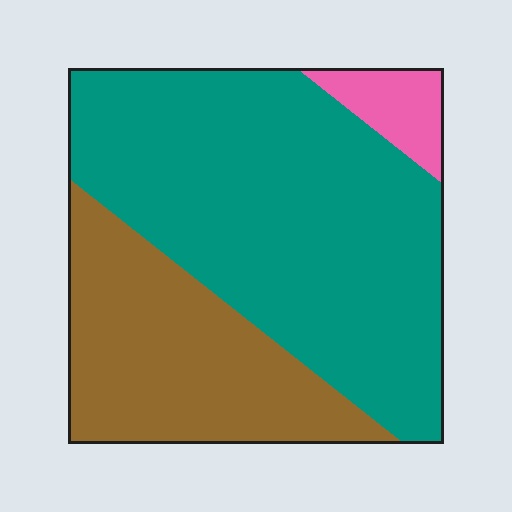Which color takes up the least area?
Pink, at roughly 5%.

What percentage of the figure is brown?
Brown covers 32% of the figure.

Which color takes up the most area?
Teal, at roughly 60%.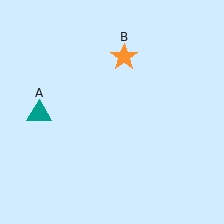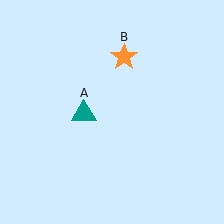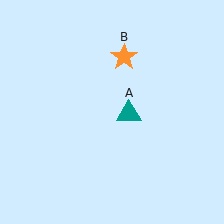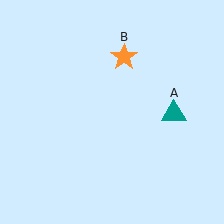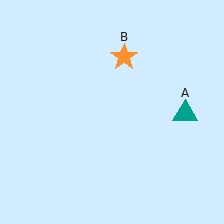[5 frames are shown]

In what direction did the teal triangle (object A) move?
The teal triangle (object A) moved right.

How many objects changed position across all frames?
1 object changed position: teal triangle (object A).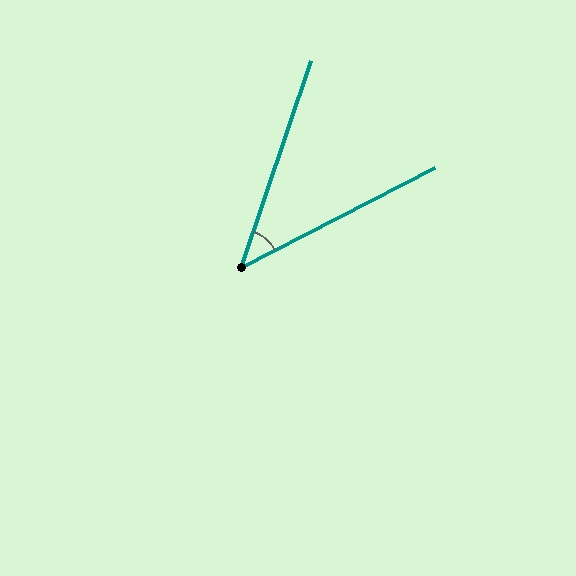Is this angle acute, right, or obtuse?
It is acute.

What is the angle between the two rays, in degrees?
Approximately 44 degrees.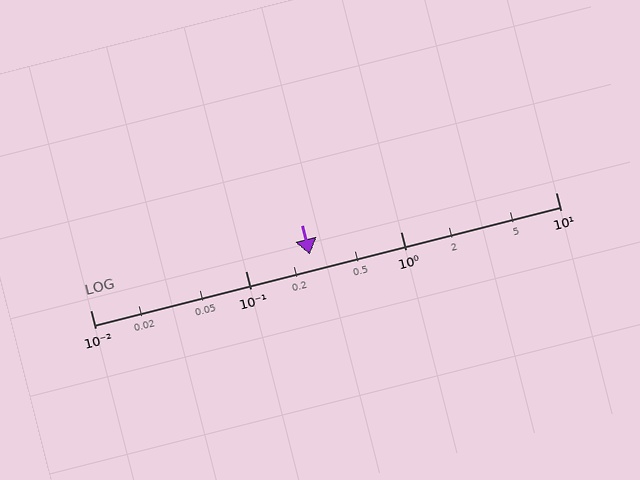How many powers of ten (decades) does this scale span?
The scale spans 3 decades, from 0.01 to 10.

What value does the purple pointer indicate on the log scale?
The pointer indicates approximately 0.26.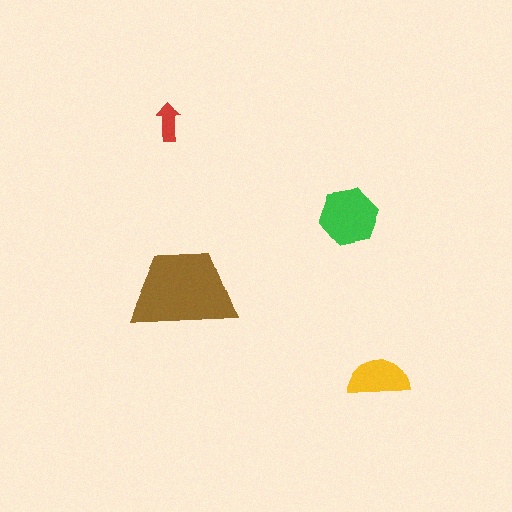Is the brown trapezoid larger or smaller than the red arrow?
Larger.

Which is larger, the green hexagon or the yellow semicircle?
The green hexagon.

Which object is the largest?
The brown trapezoid.